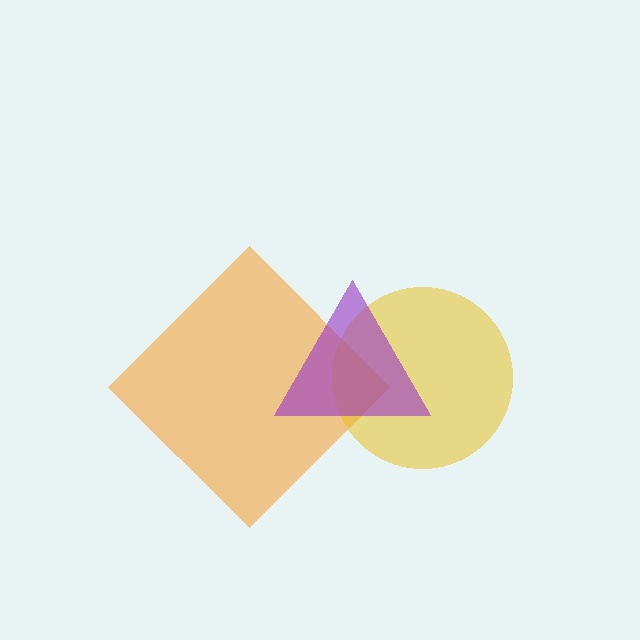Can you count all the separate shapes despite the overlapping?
Yes, there are 3 separate shapes.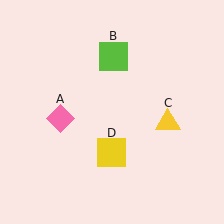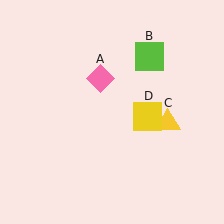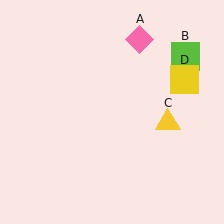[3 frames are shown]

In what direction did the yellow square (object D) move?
The yellow square (object D) moved up and to the right.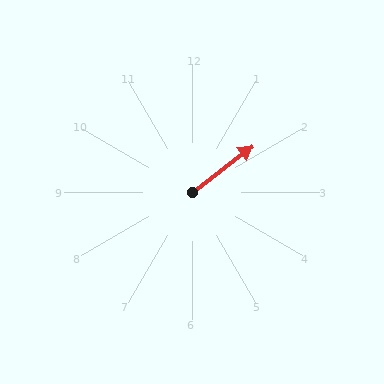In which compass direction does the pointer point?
Northeast.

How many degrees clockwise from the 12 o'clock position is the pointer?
Approximately 53 degrees.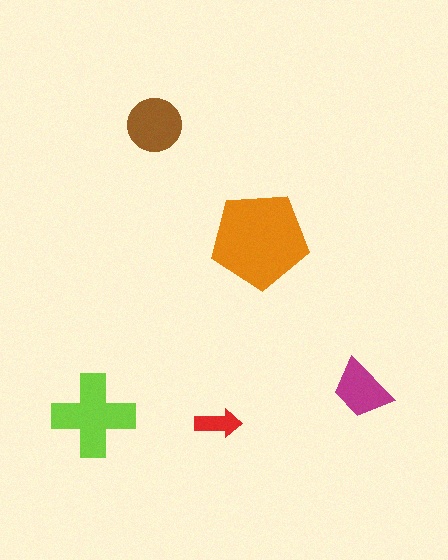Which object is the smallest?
The red arrow.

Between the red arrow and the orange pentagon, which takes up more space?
The orange pentagon.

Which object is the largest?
The orange pentagon.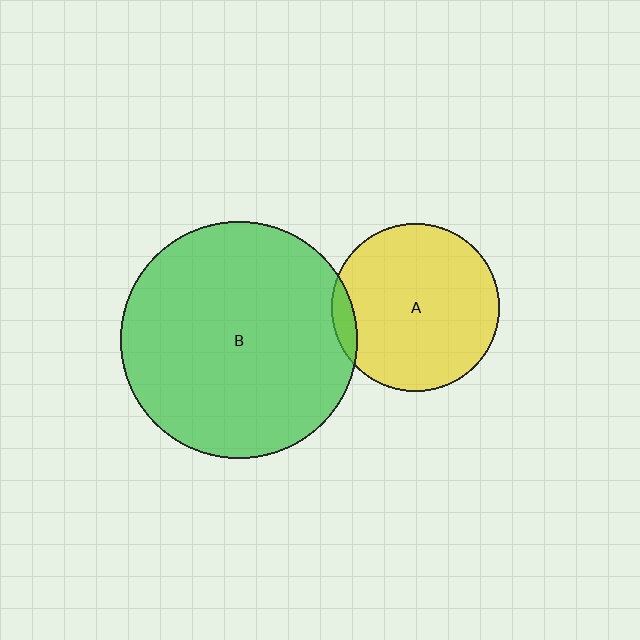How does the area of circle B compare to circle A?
Approximately 2.0 times.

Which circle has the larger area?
Circle B (green).